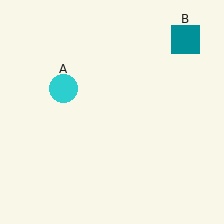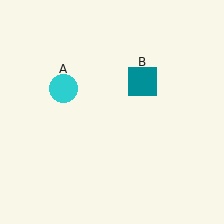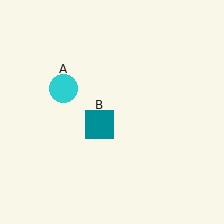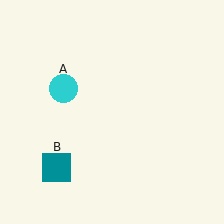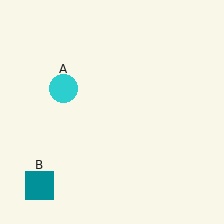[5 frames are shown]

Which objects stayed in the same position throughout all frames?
Cyan circle (object A) remained stationary.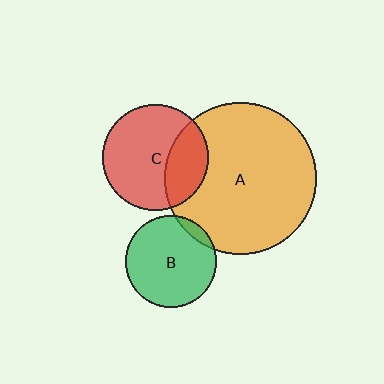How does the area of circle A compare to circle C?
Approximately 2.1 times.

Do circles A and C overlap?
Yes.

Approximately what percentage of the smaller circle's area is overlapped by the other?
Approximately 30%.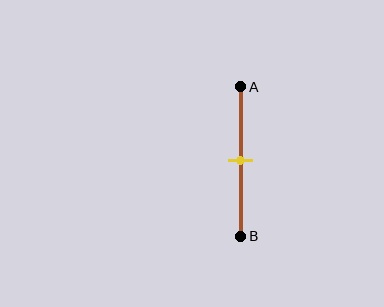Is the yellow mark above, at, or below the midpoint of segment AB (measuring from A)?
The yellow mark is approximately at the midpoint of segment AB.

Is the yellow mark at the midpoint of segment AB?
Yes, the mark is approximately at the midpoint.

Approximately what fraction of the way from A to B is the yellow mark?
The yellow mark is approximately 50% of the way from A to B.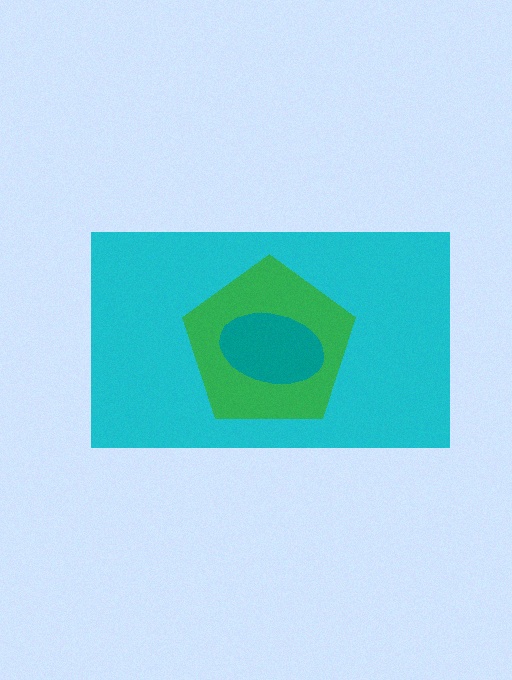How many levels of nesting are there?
3.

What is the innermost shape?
The teal ellipse.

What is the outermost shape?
The cyan rectangle.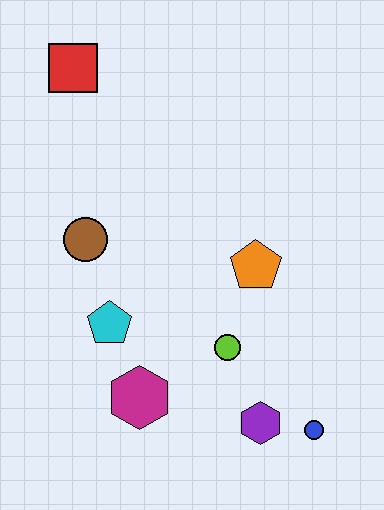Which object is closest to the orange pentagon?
The lime circle is closest to the orange pentagon.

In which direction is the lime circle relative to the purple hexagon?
The lime circle is above the purple hexagon.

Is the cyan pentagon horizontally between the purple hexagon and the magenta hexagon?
No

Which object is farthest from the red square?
The blue circle is farthest from the red square.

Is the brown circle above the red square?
No